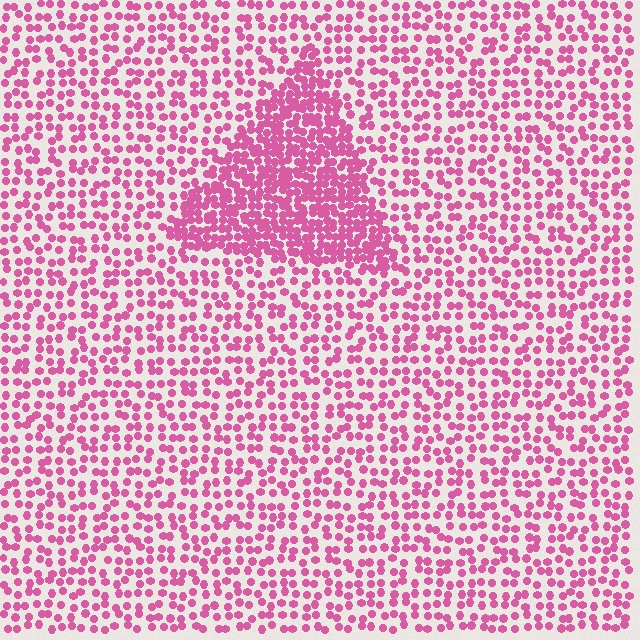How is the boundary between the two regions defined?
The boundary is defined by a change in element density (approximately 2.2x ratio). All elements are the same color, size, and shape.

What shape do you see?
I see a triangle.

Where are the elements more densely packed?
The elements are more densely packed inside the triangle boundary.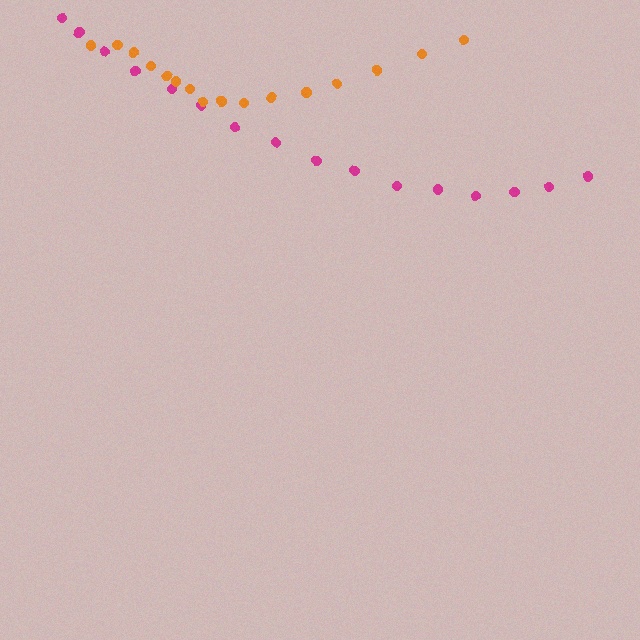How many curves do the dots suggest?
There are 2 distinct paths.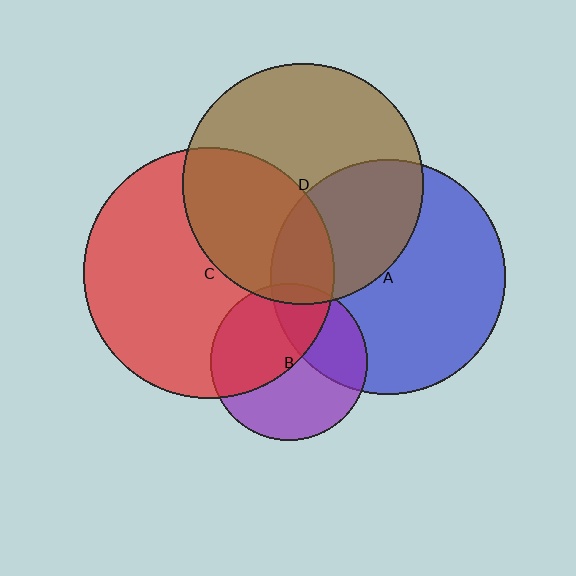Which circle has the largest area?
Circle C (red).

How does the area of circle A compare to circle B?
Approximately 2.2 times.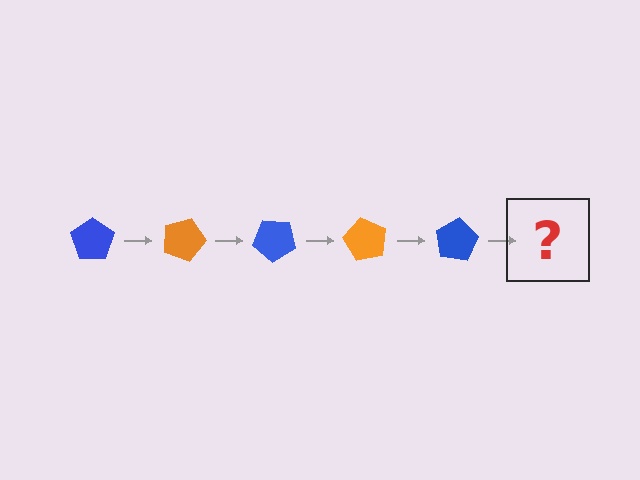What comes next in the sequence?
The next element should be an orange pentagon, rotated 100 degrees from the start.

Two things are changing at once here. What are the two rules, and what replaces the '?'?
The two rules are that it rotates 20 degrees each step and the color cycles through blue and orange. The '?' should be an orange pentagon, rotated 100 degrees from the start.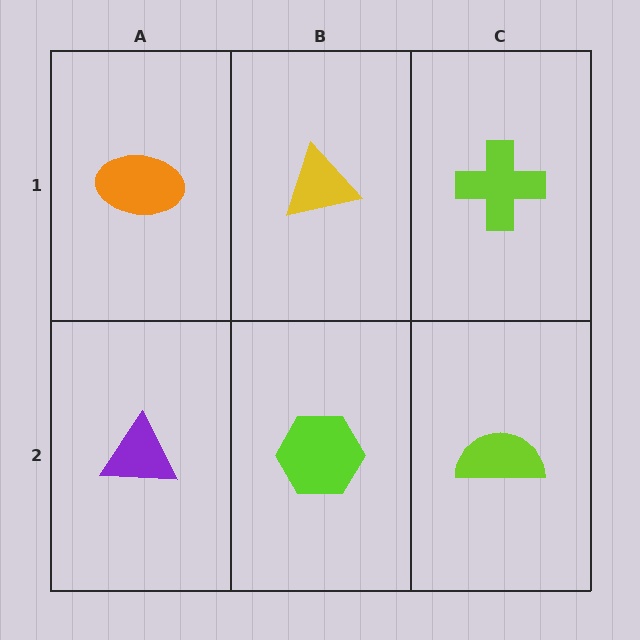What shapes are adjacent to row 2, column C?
A lime cross (row 1, column C), a lime hexagon (row 2, column B).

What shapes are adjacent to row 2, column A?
An orange ellipse (row 1, column A), a lime hexagon (row 2, column B).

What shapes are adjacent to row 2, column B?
A yellow triangle (row 1, column B), a purple triangle (row 2, column A), a lime semicircle (row 2, column C).